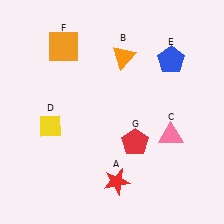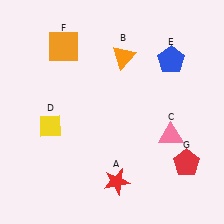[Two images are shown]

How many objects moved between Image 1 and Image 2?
1 object moved between the two images.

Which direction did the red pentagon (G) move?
The red pentagon (G) moved right.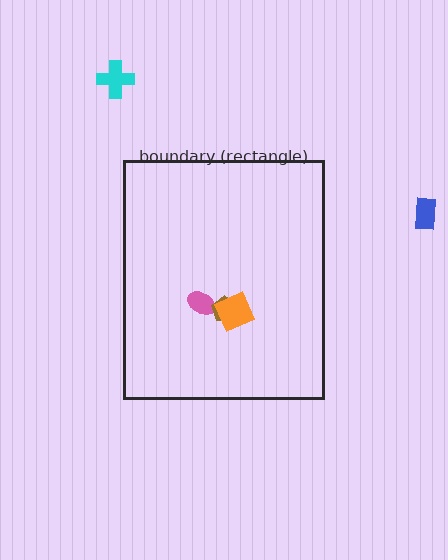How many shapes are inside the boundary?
3 inside, 2 outside.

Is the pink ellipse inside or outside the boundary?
Inside.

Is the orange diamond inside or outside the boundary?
Inside.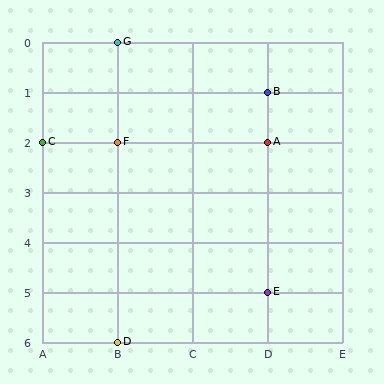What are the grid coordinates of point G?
Point G is at grid coordinates (B, 0).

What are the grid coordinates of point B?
Point B is at grid coordinates (D, 1).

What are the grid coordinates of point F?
Point F is at grid coordinates (B, 2).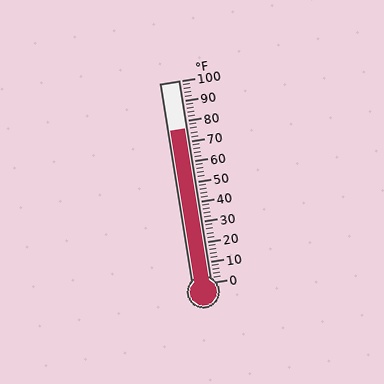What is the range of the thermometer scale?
The thermometer scale ranges from 0°F to 100°F.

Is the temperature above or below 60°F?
The temperature is above 60°F.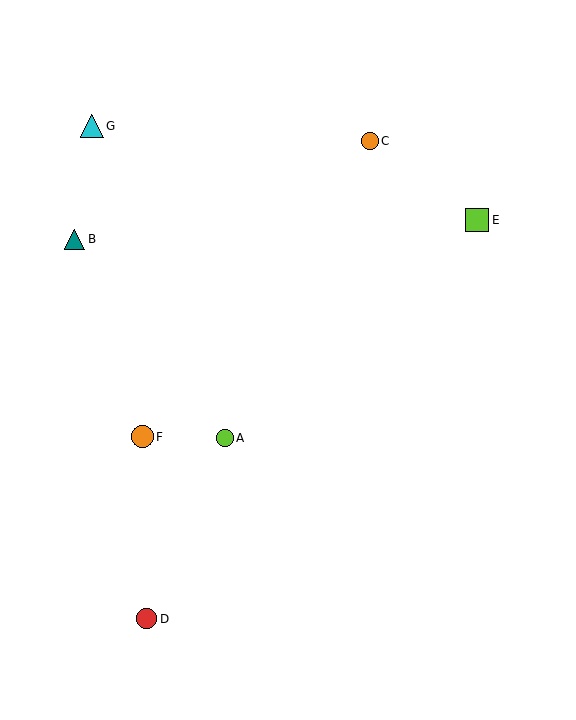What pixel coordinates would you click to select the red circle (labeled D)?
Click at (147, 619) to select the red circle D.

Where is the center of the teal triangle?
The center of the teal triangle is at (75, 239).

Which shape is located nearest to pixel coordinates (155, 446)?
The orange circle (labeled F) at (142, 437) is nearest to that location.